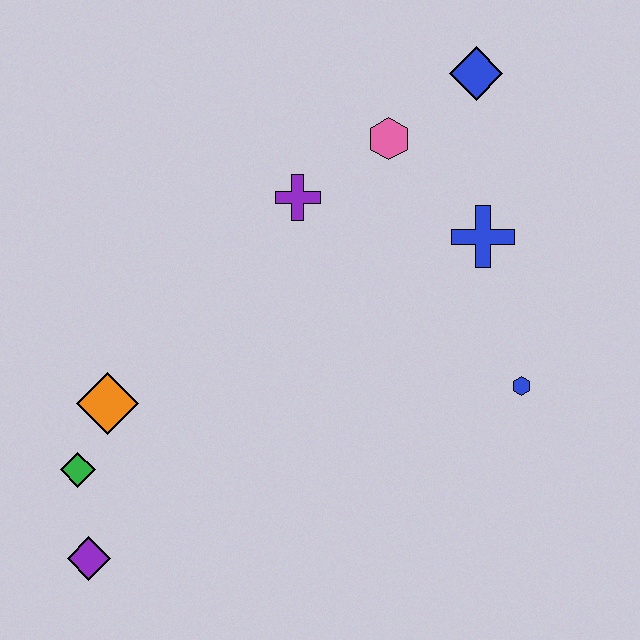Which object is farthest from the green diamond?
The blue diamond is farthest from the green diamond.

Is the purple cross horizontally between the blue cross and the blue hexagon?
No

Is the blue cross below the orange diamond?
No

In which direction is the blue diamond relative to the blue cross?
The blue diamond is above the blue cross.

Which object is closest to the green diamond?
The orange diamond is closest to the green diamond.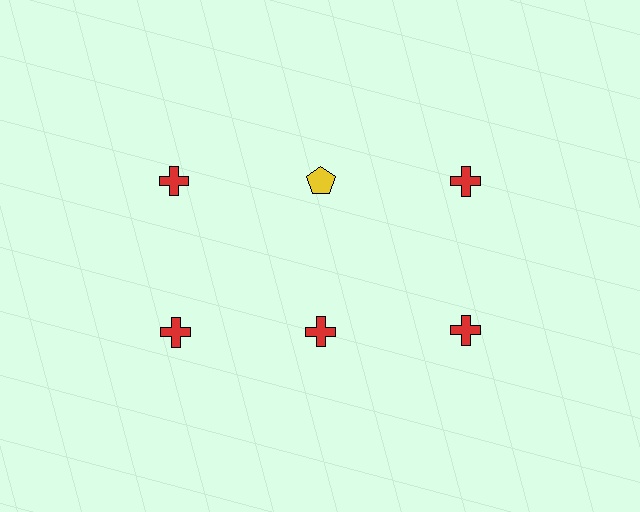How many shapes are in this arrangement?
There are 6 shapes arranged in a grid pattern.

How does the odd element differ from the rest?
It differs in both color (yellow instead of red) and shape (pentagon instead of cross).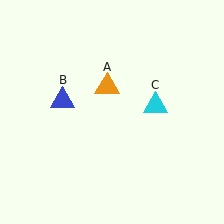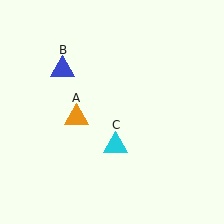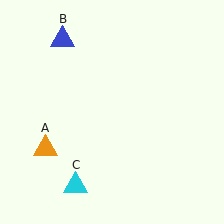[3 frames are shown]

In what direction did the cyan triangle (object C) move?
The cyan triangle (object C) moved down and to the left.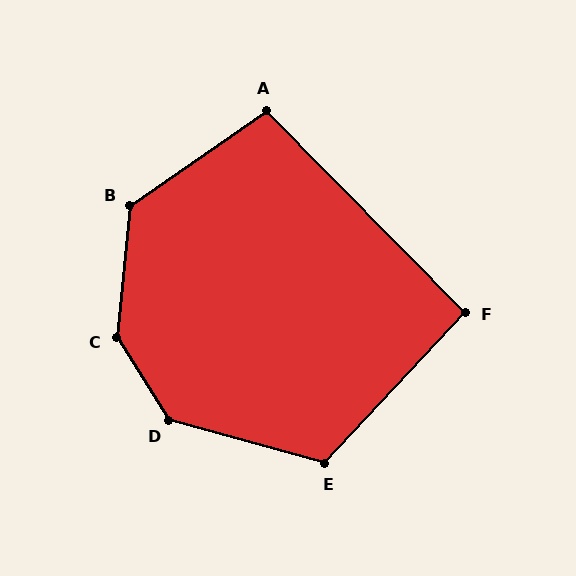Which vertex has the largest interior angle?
C, at approximately 142 degrees.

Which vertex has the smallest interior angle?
F, at approximately 92 degrees.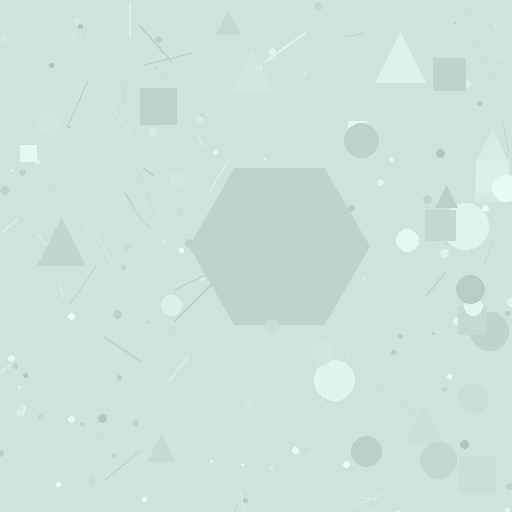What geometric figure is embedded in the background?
A hexagon is embedded in the background.